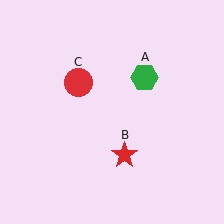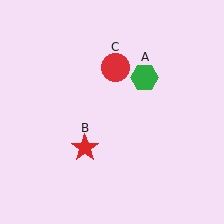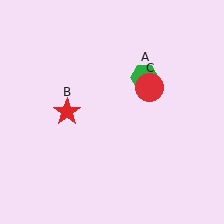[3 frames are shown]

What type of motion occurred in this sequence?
The red star (object B), red circle (object C) rotated clockwise around the center of the scene.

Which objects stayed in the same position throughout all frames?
Green hexagon (object A) remained stationary.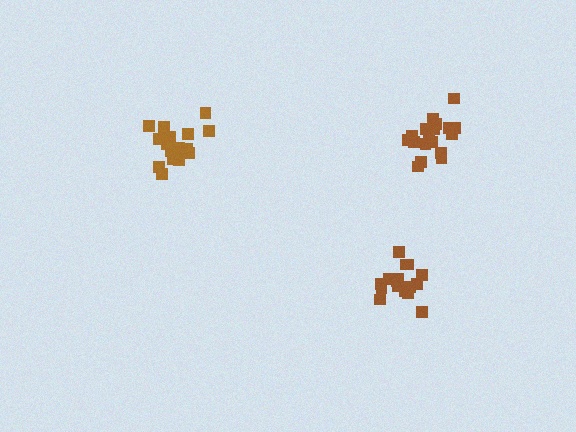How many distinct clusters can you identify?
There are 3 distinct clusters.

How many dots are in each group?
Group 1: 18 dots, Group 2: 16 dots, Group 3: 19 dots (53 total).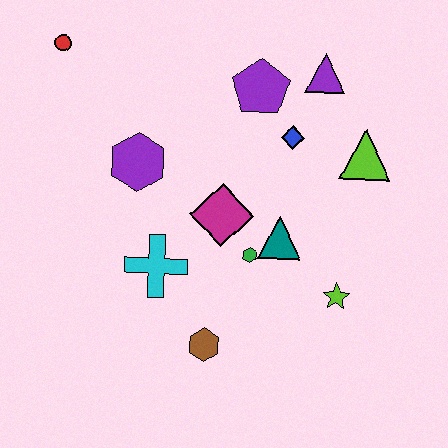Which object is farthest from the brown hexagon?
The red circle is farthest from the brown hexagon.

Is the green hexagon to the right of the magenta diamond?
Yes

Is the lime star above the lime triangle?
No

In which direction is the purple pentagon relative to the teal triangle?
The purple pentagon is above the teal triangle.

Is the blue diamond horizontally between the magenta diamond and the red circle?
No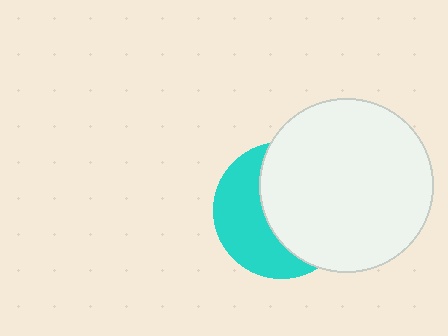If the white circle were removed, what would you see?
You would see the complete cyan circle.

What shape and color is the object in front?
The object in front is a white circle.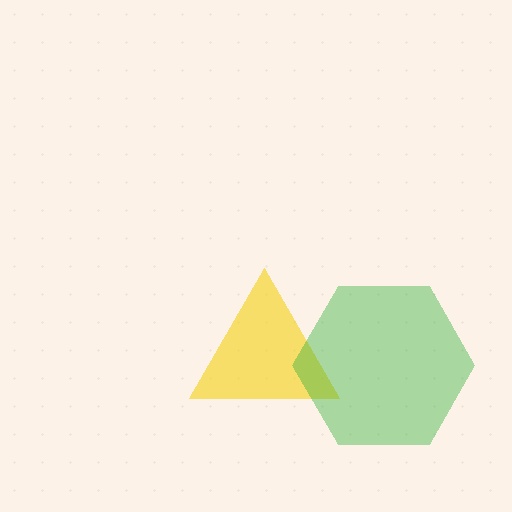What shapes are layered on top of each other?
The layered shapes are: a yellow triangle, a green hexagon.